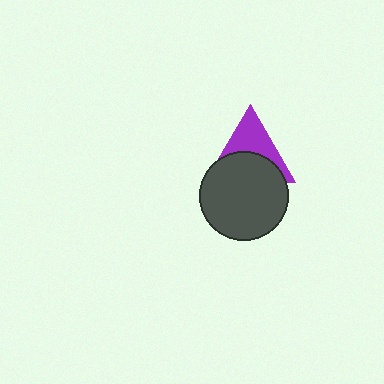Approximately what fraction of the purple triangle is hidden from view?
Roughly 53% of the purple triangle is hidden behind the dark gray circle.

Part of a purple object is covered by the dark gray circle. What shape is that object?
It is a triangle.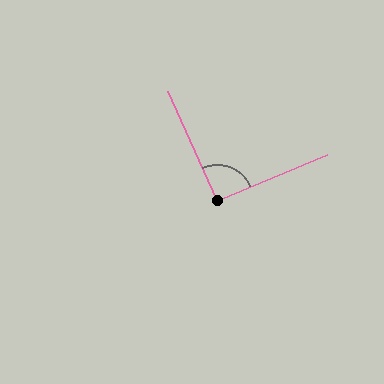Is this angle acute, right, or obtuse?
It is approximately a right angle.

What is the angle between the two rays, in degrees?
Approximately 92 degrees.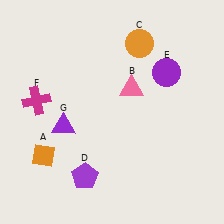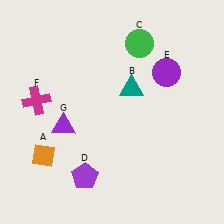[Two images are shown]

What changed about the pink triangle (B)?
In Image 1, B is pink. In Image 2, it changed to teal.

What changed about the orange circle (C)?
In Image 1, C is orange. In Image 2, it changed to green.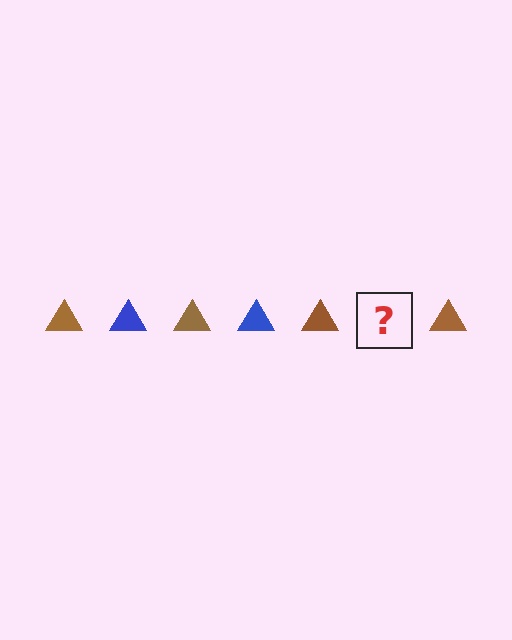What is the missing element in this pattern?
The missing element is a blue triangle.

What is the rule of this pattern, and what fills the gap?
The rule is that the pattern cycles through brown, blue triangles. The gap should be filled with a blue triangle.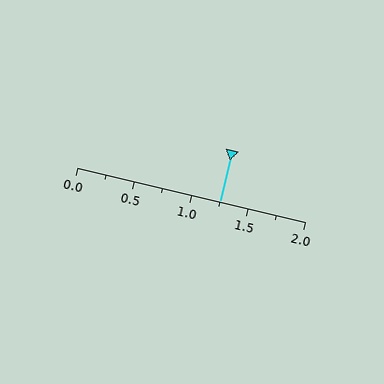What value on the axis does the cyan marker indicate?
The marker indicates approximately 1.25.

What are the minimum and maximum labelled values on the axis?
The axis runs from 0.0 to 2.0.